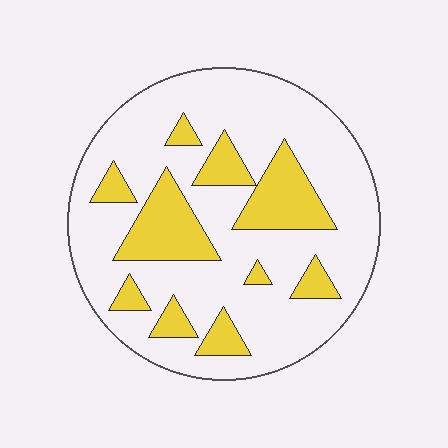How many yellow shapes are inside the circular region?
10.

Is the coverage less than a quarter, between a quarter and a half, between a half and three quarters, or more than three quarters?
Less than a quarter.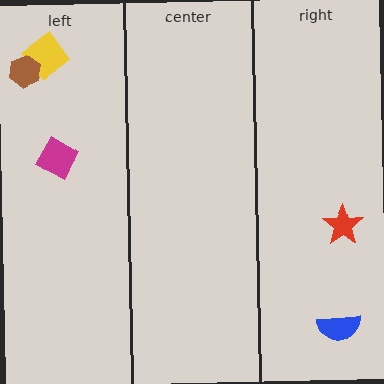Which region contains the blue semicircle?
The right region.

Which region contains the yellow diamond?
The left region.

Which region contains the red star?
The right region.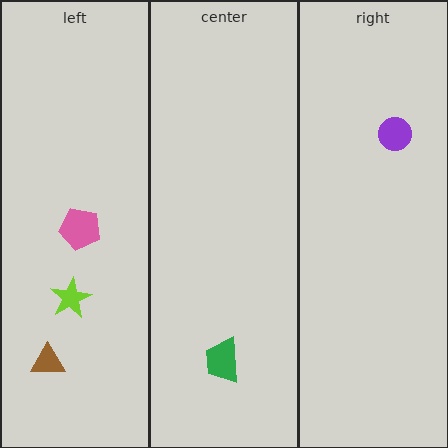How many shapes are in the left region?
3.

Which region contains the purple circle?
The right region.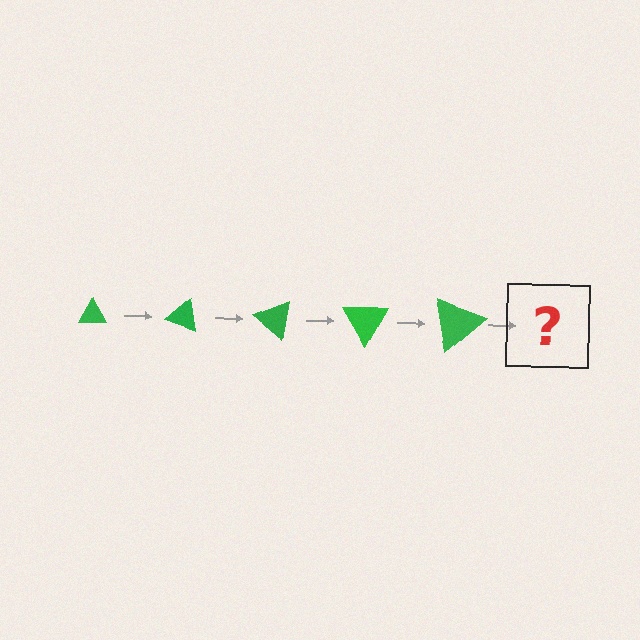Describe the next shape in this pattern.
It should be a triangle, larger than the previous one and rotated 100 degrees from the start.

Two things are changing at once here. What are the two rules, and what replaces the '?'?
The two rules are that the triangle grows larger each step and it rotates 20 degrees each step. The '?' should be a triangle, larger than the previous one and rotated 100 degrees from the start.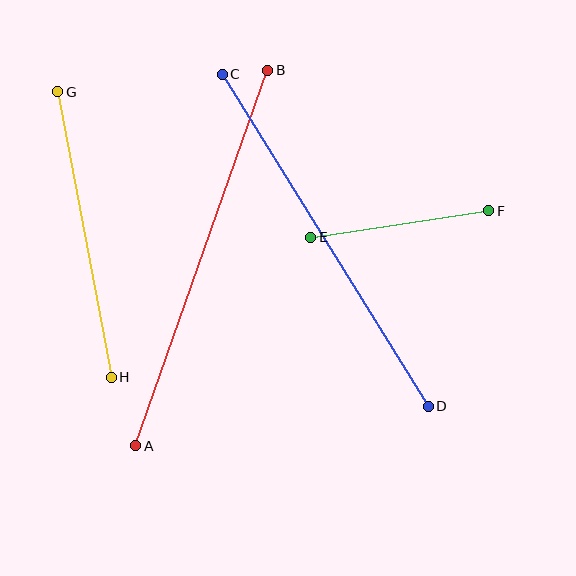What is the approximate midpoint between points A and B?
The midpoint is at approximately (202, 258) pixels.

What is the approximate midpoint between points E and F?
The midpoint is at approximately (400, 224) pixels.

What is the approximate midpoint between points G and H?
The midpoint is at approximately (85, 234) pixels.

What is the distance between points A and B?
The distance is approximately 398 pixels.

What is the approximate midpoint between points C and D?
The midpoint is at approximately (325, 240) pixels.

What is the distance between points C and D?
The distance is approximately 391 pixels.